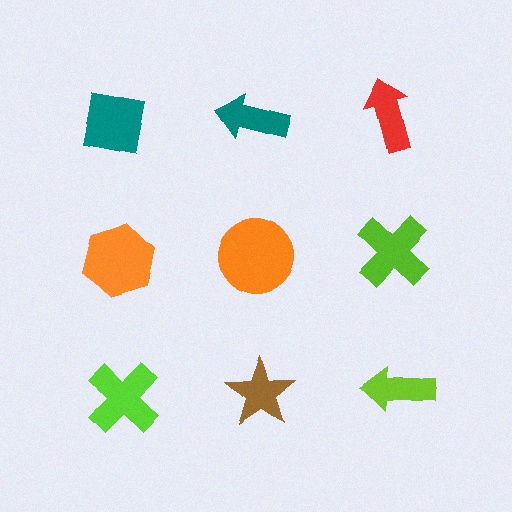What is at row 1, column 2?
A teal arrow.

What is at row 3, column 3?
A lime arrow.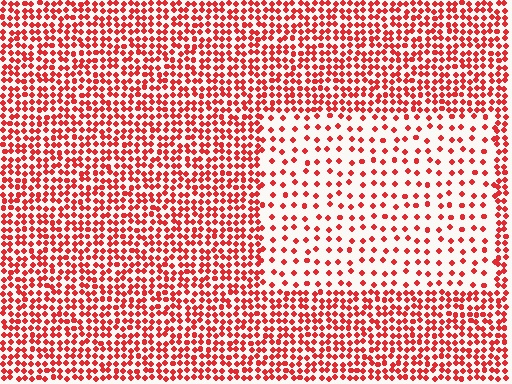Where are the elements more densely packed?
The elements are more densely packed outside the rectangle boundary.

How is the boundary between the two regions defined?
The boundary is defined by a change in element density (approximately 2.5x ratio). All elements are the same color, size, and shape.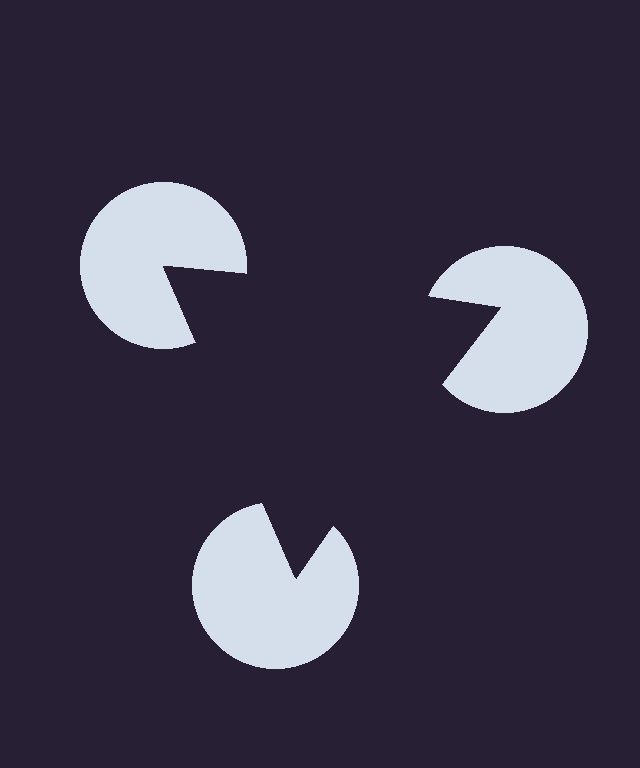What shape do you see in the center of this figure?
An illusory triangle — its edges are inferred from the aligned wedge cuts in the pac-man discs, not physically drawn.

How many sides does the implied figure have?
3 sides.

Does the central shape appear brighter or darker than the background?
It typically appears slightly darker than the background, even though no actual brightness change is drawn.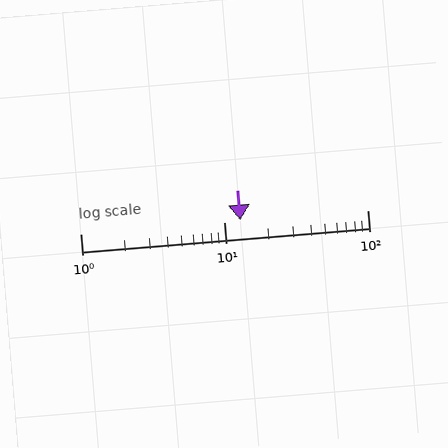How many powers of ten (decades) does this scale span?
The scale spans 2 decades, from 1 to 100.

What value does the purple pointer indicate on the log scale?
The pointer indicates approximately 13.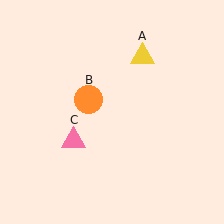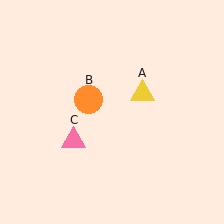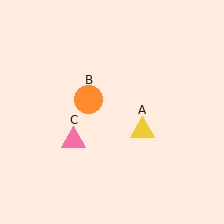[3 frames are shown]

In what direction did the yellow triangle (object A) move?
The yellow triangle (object A) moved down.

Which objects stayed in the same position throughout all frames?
Orange circle (object B) and pink triangle (object C) remained stationary.